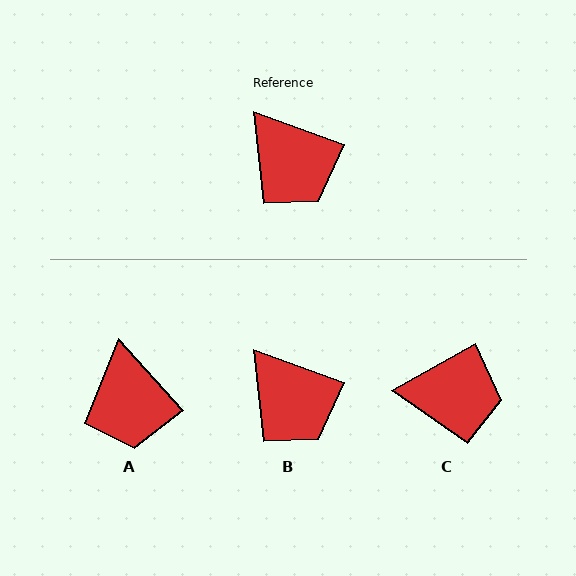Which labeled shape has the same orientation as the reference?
B.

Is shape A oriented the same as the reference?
No, it is off by about 28 degrees.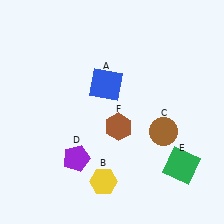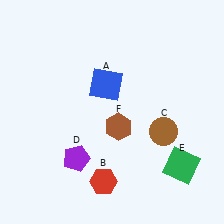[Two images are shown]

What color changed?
The hexagon (B) changed from yellow in Image 1 to red in Image 2.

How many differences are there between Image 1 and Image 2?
There is 1 difference between the two images.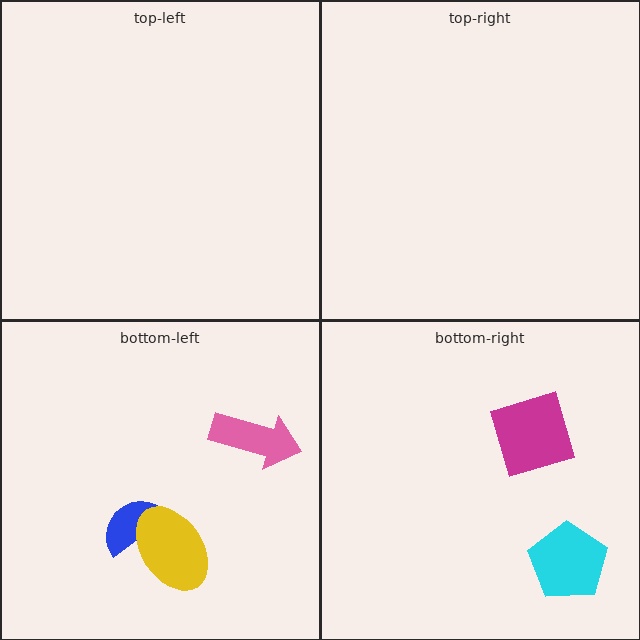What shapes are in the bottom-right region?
The cyan pentagon, the magenta diamond.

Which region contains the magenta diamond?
The bottom-right region.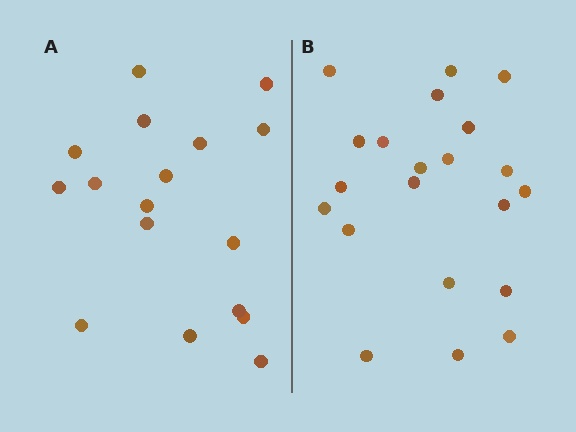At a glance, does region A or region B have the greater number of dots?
Region B (the right region) has more dots.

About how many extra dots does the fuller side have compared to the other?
Region B has about 4 more dots than region A.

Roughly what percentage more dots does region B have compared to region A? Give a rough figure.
About 25% more.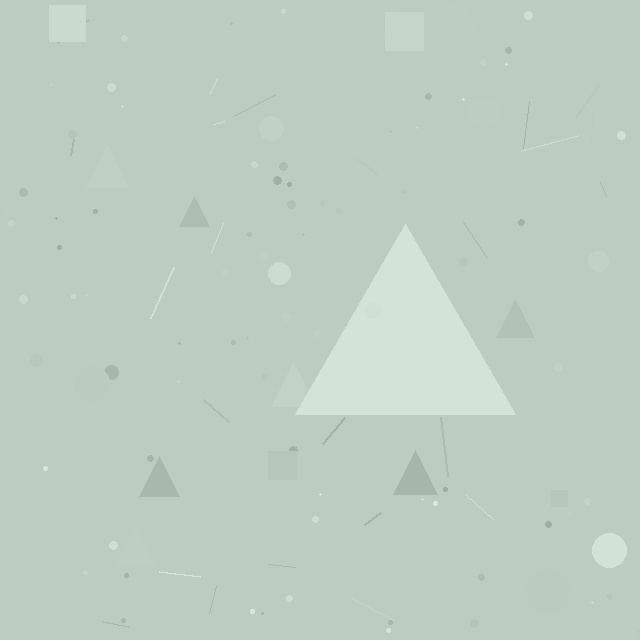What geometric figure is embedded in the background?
A triangle is embedded in the background.